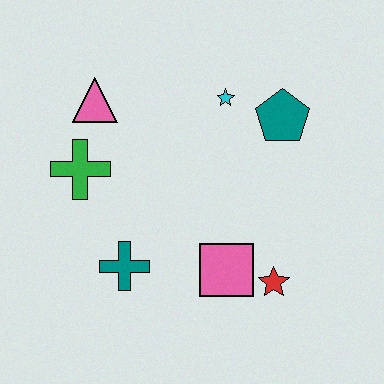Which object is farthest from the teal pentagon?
The teal cross is farthest from the teal pentagon.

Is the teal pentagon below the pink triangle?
Yes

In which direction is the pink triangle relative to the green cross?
The pink triangle is above the green cross.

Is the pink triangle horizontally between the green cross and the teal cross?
Yes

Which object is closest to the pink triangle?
The green cross is closest to the pink triangle.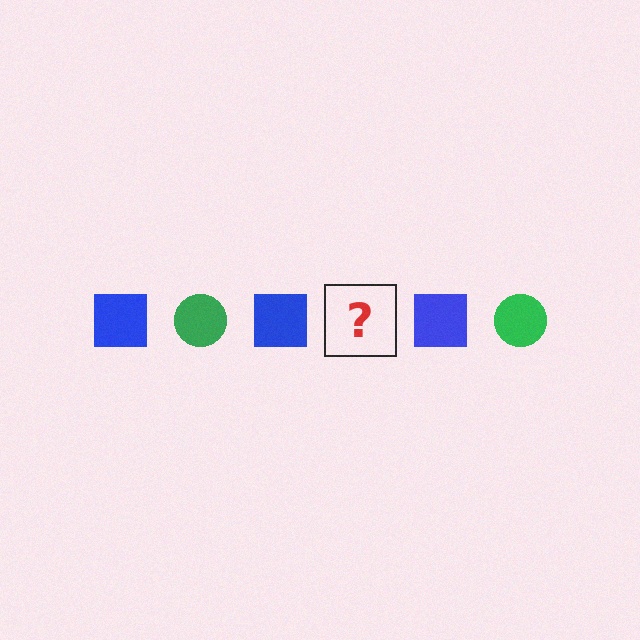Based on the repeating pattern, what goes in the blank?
The blank should be a green circle.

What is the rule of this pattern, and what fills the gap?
The rule is that the pattern alternates between blue square and green circle. The gap should be filled with a green circle.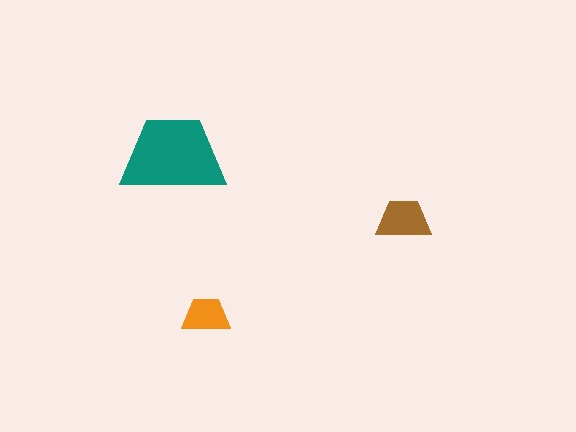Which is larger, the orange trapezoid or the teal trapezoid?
The teal one.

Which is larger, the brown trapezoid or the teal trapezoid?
The teal one.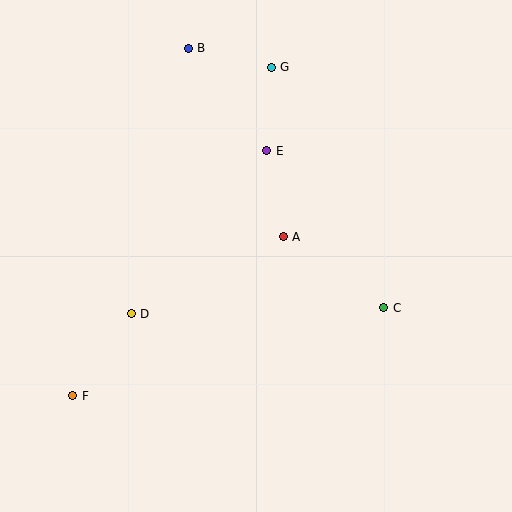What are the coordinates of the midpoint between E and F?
The midpoint between E and F is at (170, 273).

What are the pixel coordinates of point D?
Point D is at (131, 314).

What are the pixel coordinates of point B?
Point B is at (188, 48).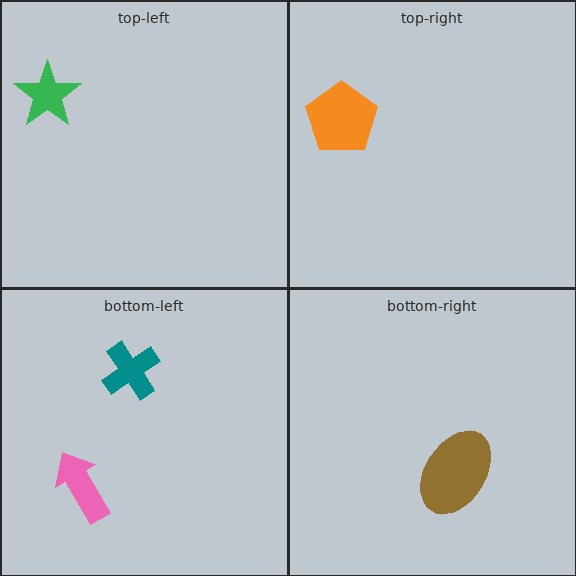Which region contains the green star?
The top-left region.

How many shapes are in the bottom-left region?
2.